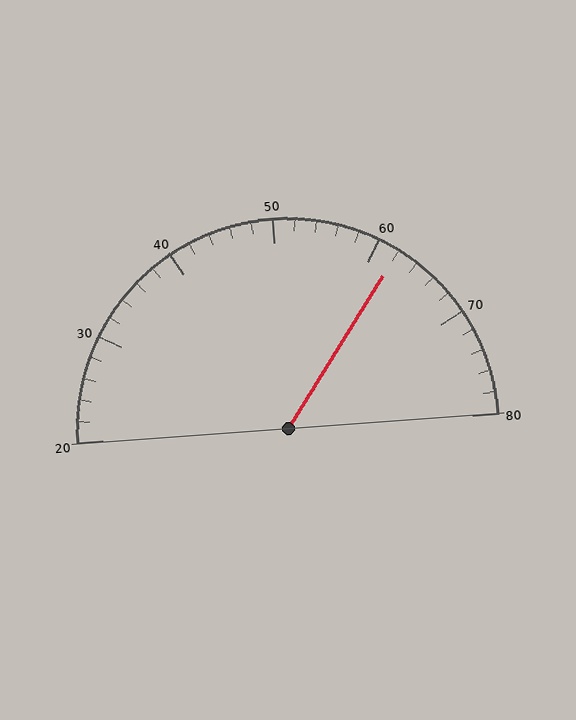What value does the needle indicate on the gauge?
The needle indicates approximately 62.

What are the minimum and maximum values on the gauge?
The gauge ranges from 20 to 80.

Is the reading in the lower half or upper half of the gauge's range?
The reading is in the upper half of the range (20 to 80).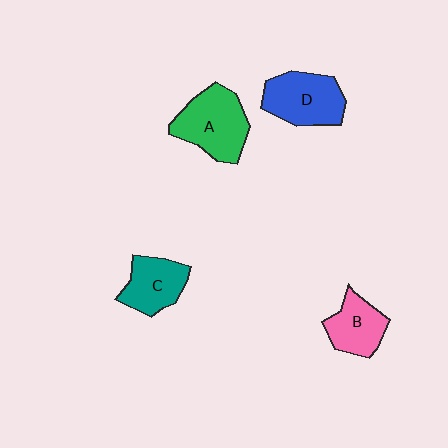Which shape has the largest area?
Shape A (green).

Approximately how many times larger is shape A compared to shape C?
Approximately 1.4 times.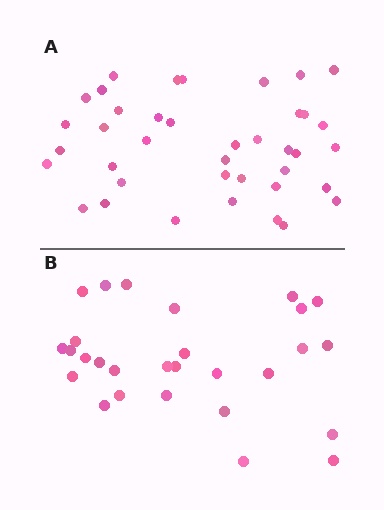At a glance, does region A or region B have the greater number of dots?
Region A (the top region) has more dots.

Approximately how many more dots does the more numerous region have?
Region A has roughly 12 or so more dots than region B.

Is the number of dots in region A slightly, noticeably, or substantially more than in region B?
Region A has noticeably more, but not dramatically so. The ratio is roughly 1.4 to 1.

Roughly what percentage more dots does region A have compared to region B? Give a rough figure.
About 40% more.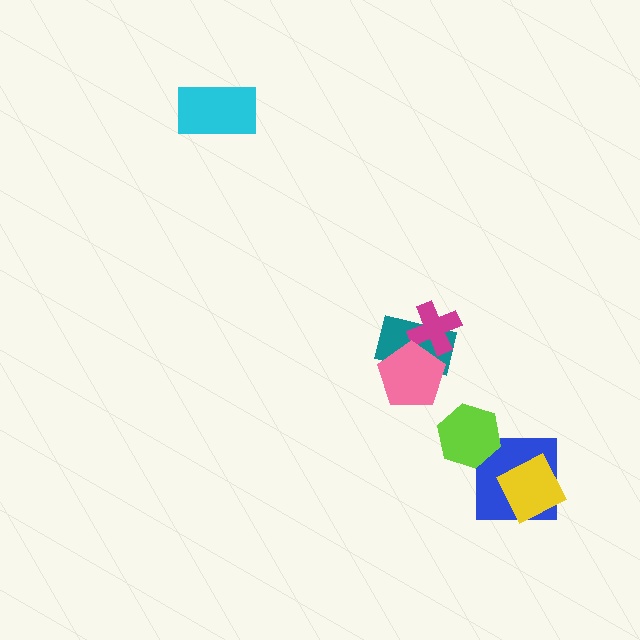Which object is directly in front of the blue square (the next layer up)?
The yellow square is directly in front of the blue square.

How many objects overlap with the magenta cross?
2 objects overlap with the magenta cross.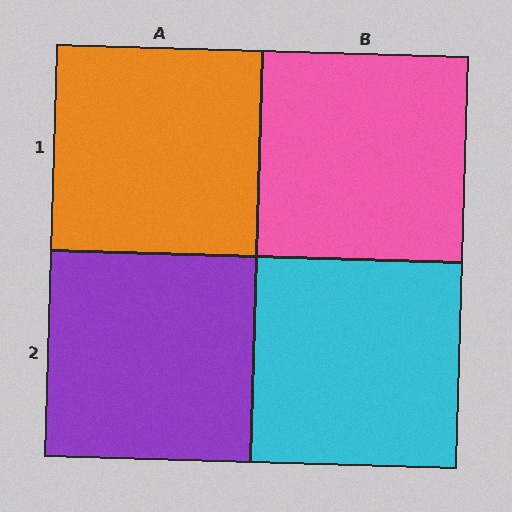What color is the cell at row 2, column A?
Purple.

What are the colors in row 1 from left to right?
Orange, pink.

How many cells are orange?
1 cell is orange.